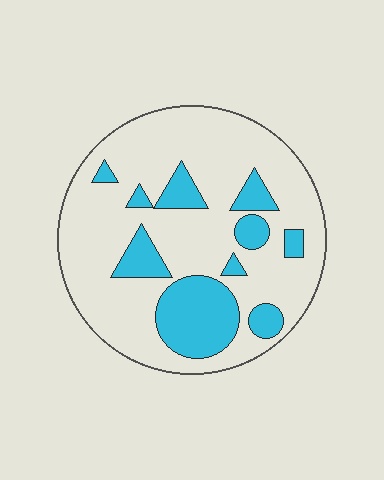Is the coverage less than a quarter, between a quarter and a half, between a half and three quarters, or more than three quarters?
Less than a quarter.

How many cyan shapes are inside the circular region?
10.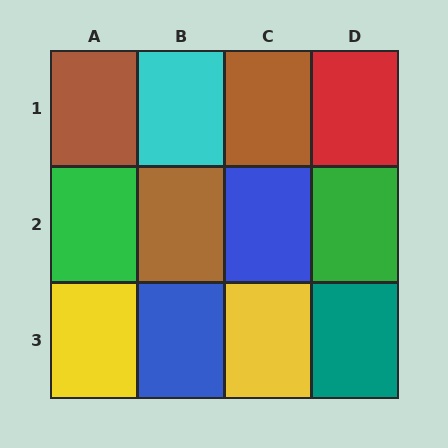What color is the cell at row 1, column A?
Brown.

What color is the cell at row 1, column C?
Brown.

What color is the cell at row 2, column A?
Green.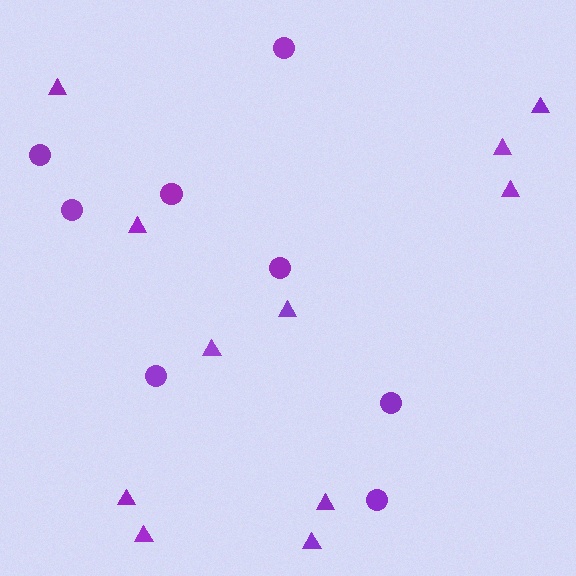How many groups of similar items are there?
There are 2 groups: one group of circles (8) and one group of triangles (11).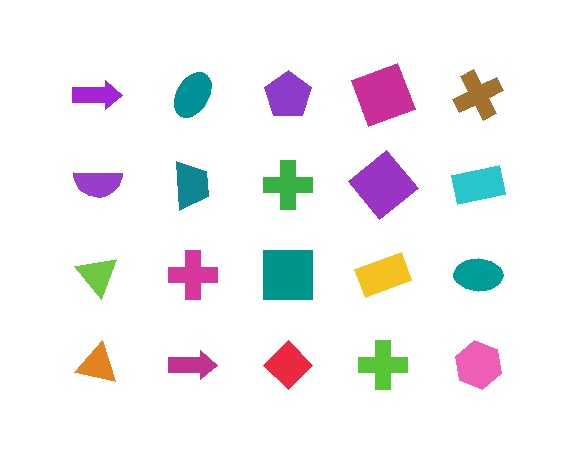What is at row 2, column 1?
A purple semicircle.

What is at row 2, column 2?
A teal trapezoid.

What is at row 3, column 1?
A lime triangle.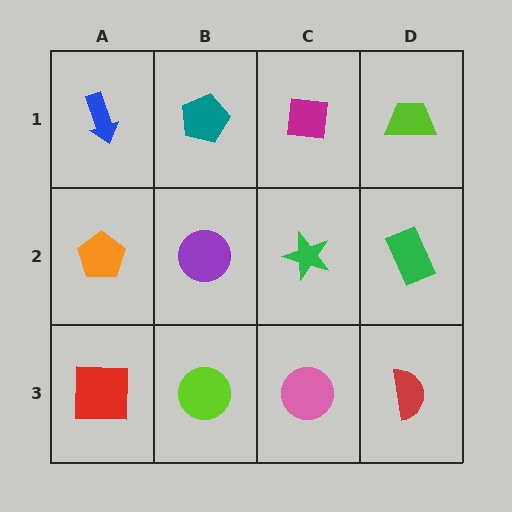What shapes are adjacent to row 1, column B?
A purple circle (row 2, column B), a blue arrow (row 1, column A), a magenta square (row 1, column C).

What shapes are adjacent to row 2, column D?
A lime trapezoid (row 1, column D), a red semicircle (row 3, column D), a green star (row 2, column C).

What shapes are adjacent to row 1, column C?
A green star (row 2, column C), a teal pentagon (row 1, column B), a lime trapezoid (row 1, column D).